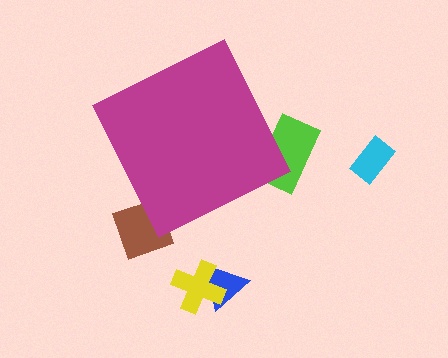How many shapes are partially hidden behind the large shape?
2 shapes are partially hidden.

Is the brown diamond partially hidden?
Yes, the brown diamond is partially hidden behind the magenta diamond.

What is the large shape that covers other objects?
A magenta diamond.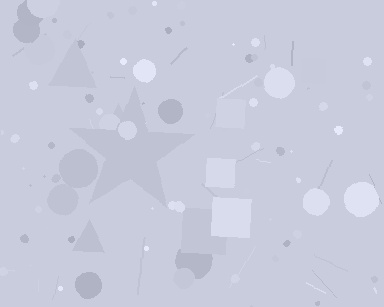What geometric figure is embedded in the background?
A star is embedded in the background.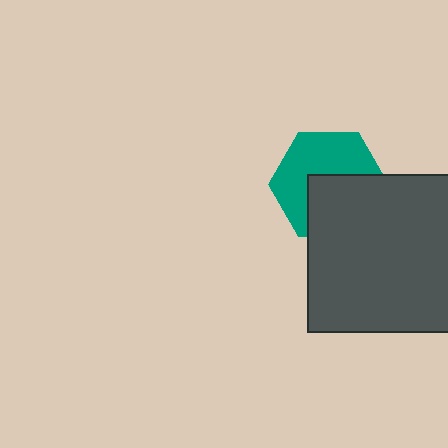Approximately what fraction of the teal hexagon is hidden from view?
Roughly 46% of the teal hexagon is hidden behind the dark gray square.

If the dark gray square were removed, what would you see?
You would see the complete teal hexagon.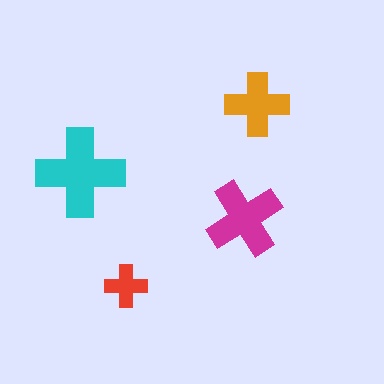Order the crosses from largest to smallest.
the cyan one, the magenta one, the orange one, the red one.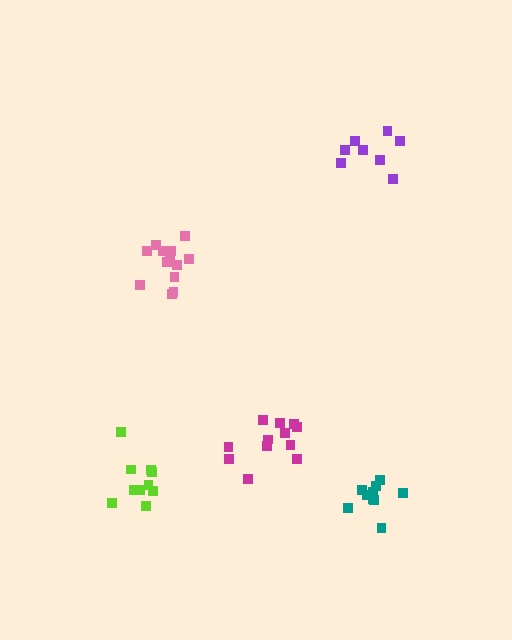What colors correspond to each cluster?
The clusters are colored: pink, magenta, purple, lime, teal.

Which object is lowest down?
The teal cluster is bottommost.